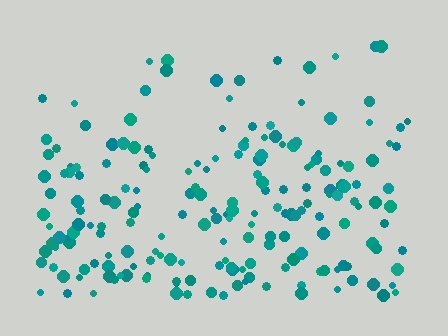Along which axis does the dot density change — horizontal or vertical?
Vertical.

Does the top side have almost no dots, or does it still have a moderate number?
Still a moderate number, just noticeably fewer than the bottom.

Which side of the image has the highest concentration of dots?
The bottom.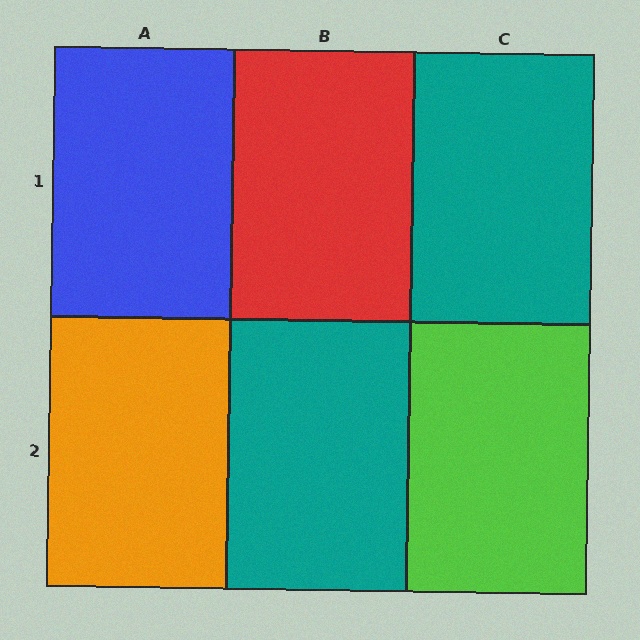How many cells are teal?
2 cells are teal.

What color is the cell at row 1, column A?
Blue.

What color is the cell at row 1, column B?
Red.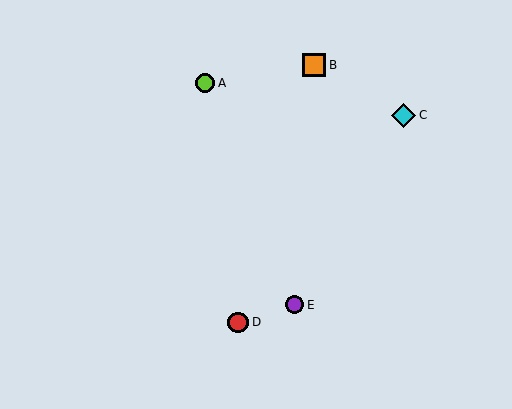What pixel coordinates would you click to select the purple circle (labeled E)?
Click at (295, 305) to select the purple circle E.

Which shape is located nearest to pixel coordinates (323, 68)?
The orange square (labeled B) at (314, 65) is nearest to that location.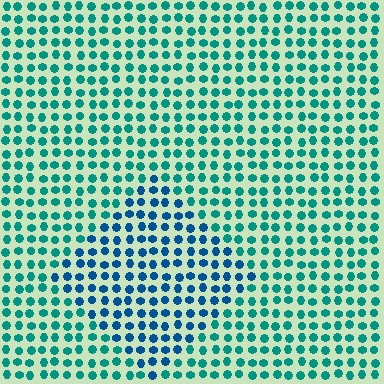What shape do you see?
I see a diamond.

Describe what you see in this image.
The image is filled with small teal elements in a uniform arrangement. A diamond-shaped region is visible where the elements are tinted to a slightly different hue, forming a subtle color boundary.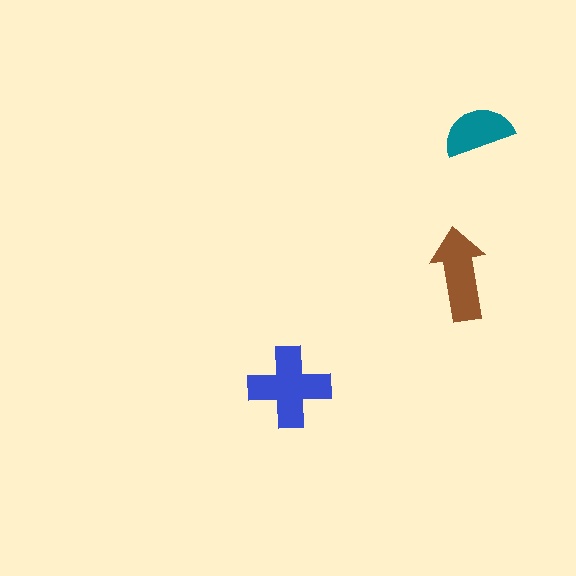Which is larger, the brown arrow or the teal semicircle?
The brown arrow.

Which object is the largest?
The blue cross.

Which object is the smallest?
The teal semicircle.